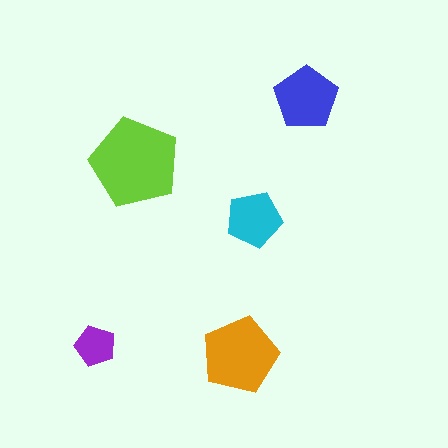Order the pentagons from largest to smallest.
the lime one, the orange one, the blue one, the cyan one, the purple one.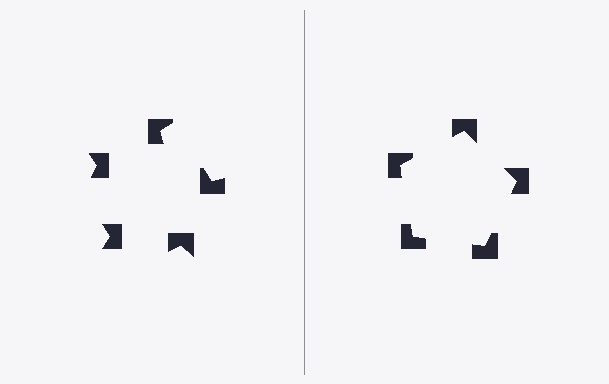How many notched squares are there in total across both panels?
10 — 5 on each side.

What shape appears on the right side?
An illusory pentagon.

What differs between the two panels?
The notched squares are positioned identically on both sides; only the wedge orientations differ. On the right they align to a pentagon; on the left they are misaligned.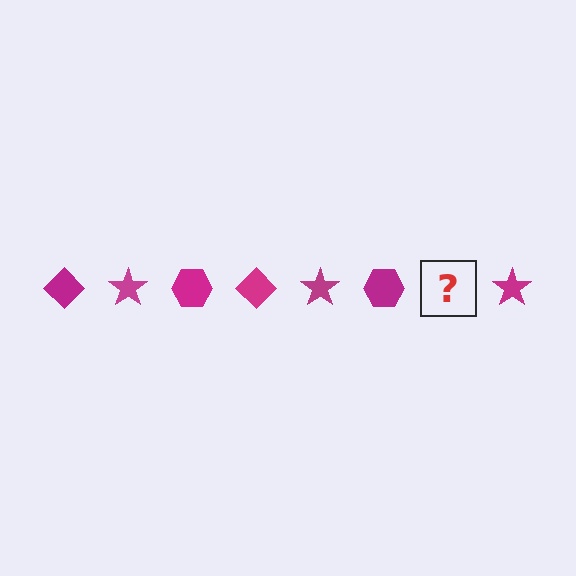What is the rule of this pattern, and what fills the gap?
The rule is that the pattern cycles through diamond, star, hexagon shapes in magenta. The gap should be filled with a magenta diamond.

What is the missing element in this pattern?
The missing element is a magenta diamond.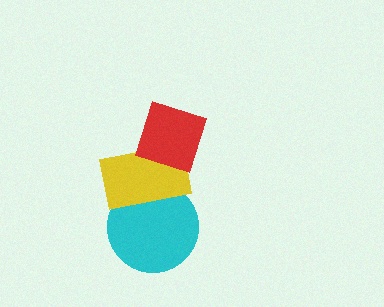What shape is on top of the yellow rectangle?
The red diamond is on top of the yellow rectangle.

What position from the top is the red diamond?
The red diamond is 1st from the top.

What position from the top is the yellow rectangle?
The yellow rectangle is 2nd from the top.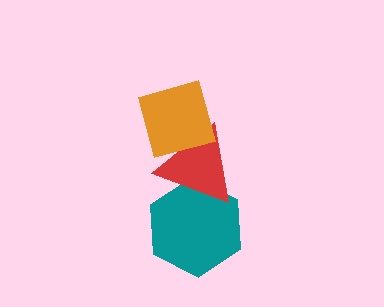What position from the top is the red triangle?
The red triangle is 2nd from the top.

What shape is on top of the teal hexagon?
The red triangle is on top of the teal hexagon.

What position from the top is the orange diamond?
The orange diamond is 1st from the top.